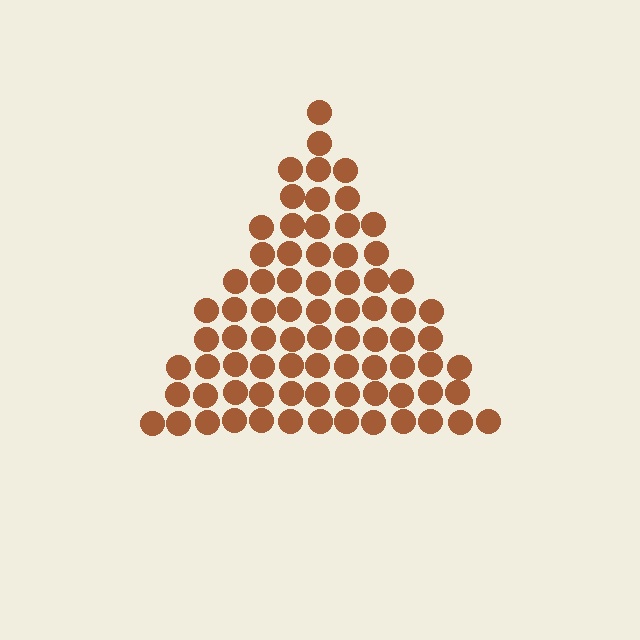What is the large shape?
The large shape is a triangle.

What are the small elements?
The small elements are circles.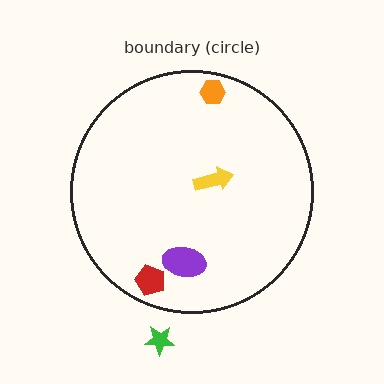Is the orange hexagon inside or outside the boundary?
Inside.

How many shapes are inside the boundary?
4 inside, 1 outside.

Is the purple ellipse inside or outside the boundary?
Inside.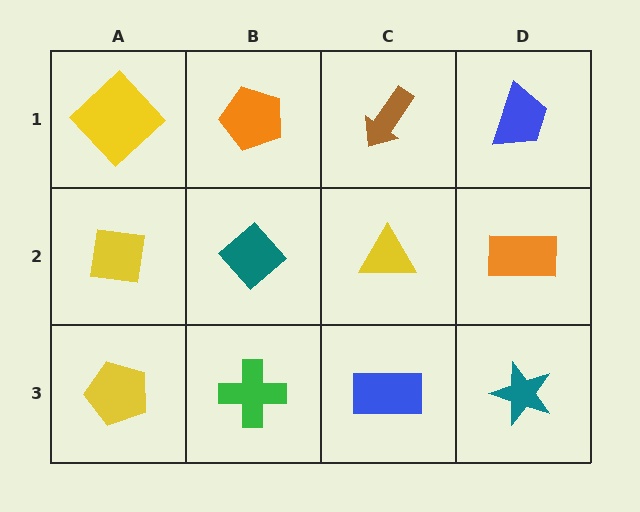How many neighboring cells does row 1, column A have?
2.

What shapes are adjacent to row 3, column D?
An orange rectangle (row 2, column D), a blue rectangle (row 3, column C).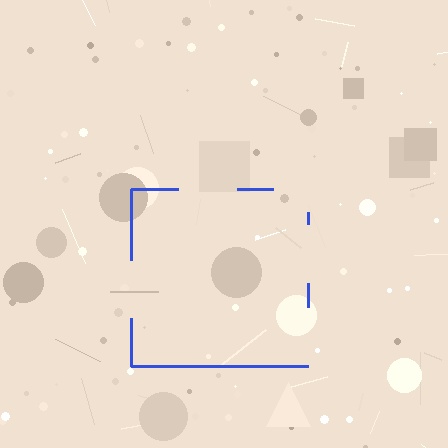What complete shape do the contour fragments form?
The contour fragments form a square.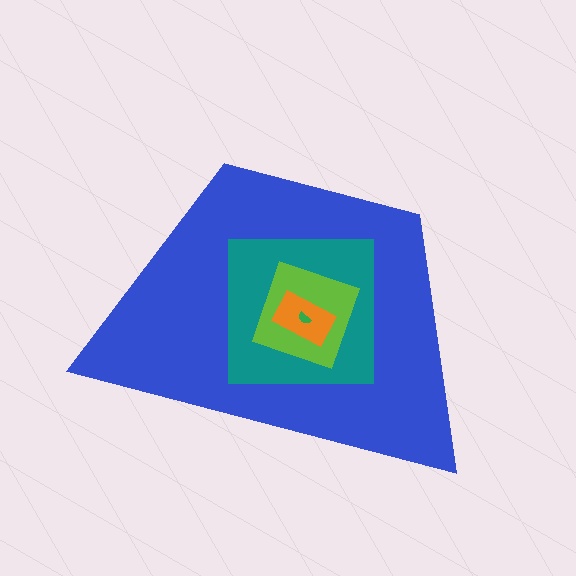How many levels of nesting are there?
5.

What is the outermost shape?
The blue trapezoid.